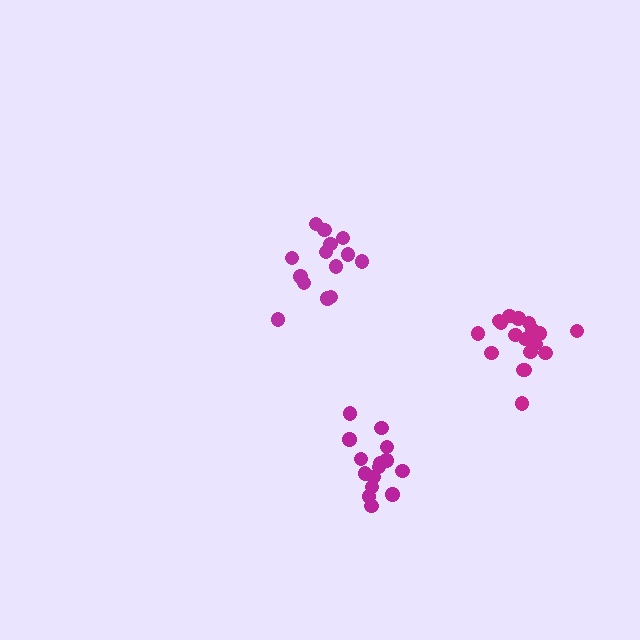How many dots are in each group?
Group 1: 18 dots, Group 2: 14 dots, Group 3: 15 dots (47 total).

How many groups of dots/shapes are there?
There are 3 groups.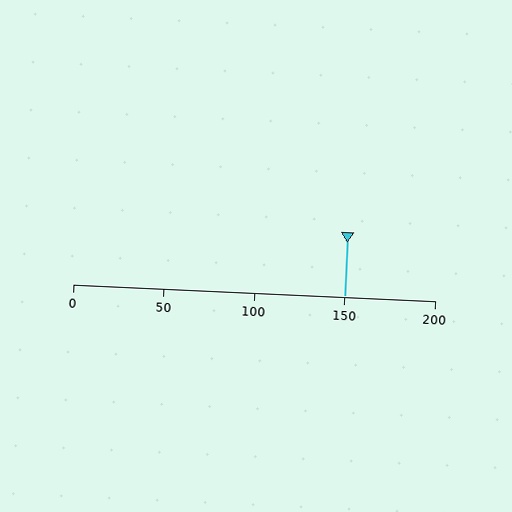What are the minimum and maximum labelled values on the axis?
The axis runs from 0 to 200.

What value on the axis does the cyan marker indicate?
The marker indicates approximately 150.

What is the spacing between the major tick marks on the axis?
The major ticks are spaced 50 apart.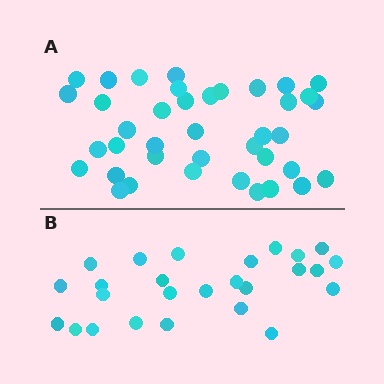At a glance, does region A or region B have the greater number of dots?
Region A (the top region) has more dots.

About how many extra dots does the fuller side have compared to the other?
Region A has approximately 15 more dots than region B.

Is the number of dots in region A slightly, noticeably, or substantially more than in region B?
Region A has substantially more. The ratio is roughly 1.5 to 1.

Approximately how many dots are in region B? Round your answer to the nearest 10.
About 30 dots. (The exact count is 26, which rounds to 30.)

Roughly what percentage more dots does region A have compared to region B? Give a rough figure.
About 50% more.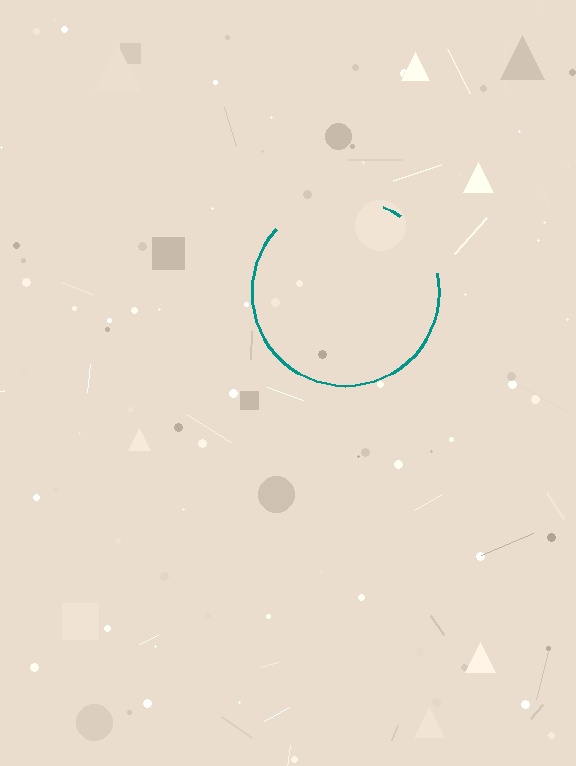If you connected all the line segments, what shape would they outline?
They would outline a circle.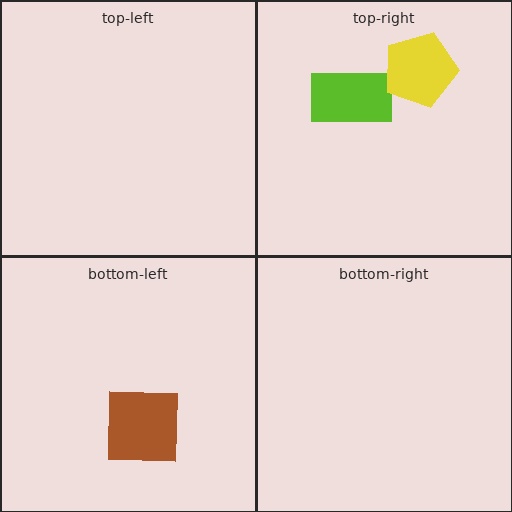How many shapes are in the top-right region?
2.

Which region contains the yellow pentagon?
The top-right region.